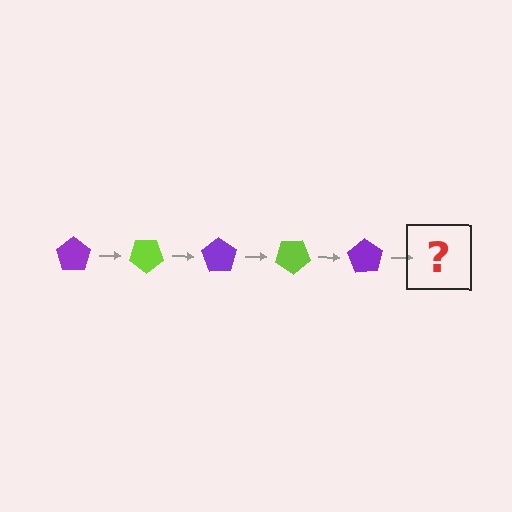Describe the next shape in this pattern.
It should be a lime pentagon, rotated 175 degrees from the start.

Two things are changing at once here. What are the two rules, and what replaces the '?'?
The two rules are that it rotates 35 degrees each step and the color cycles through purple and lime. The '?' should be a lime pentagon, rotated 175 degrees from the start.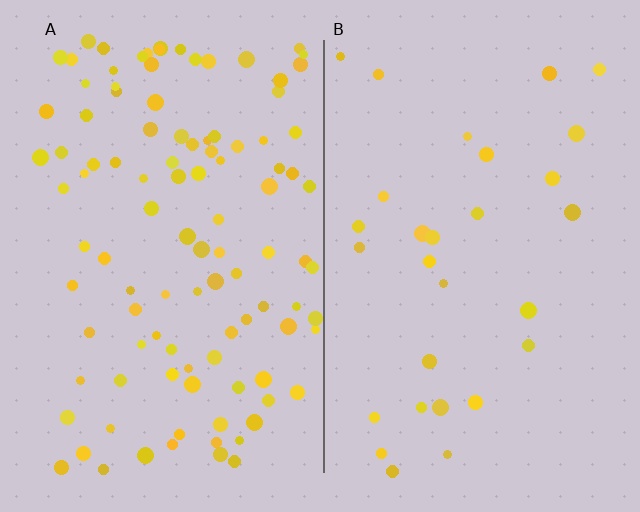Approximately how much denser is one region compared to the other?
Approximately 3.6× — region A over region B.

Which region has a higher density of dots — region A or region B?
A (the left).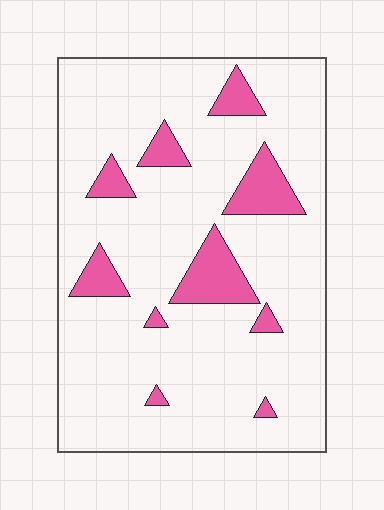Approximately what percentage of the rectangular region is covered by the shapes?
Approximately 15%.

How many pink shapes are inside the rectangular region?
10.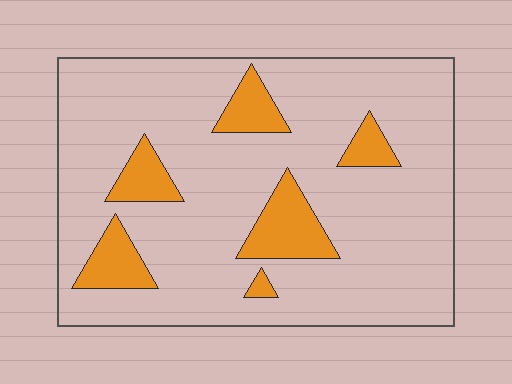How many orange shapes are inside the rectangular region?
6.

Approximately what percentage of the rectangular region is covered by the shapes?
Approximately 15%.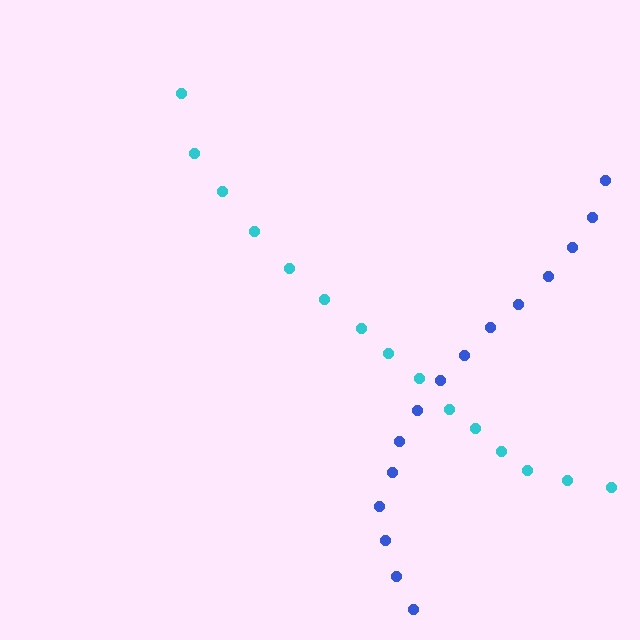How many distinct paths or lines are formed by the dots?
There are 2 distinct paths.